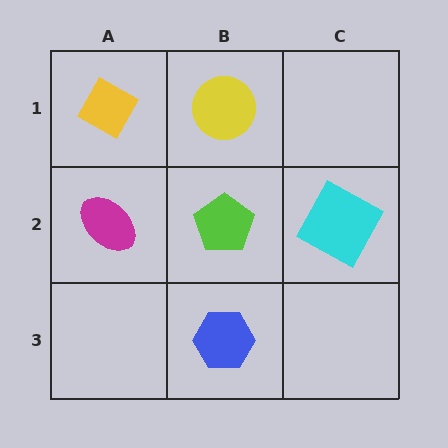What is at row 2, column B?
A lime pentagon.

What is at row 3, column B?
A blue hexagon.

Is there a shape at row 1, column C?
No, that cell is empty.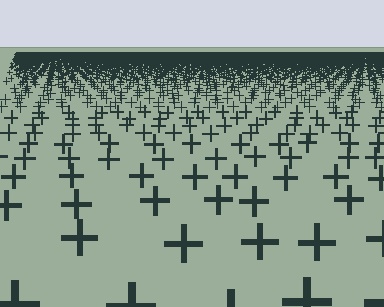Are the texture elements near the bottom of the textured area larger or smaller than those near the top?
Larger. Near the bottom, elements are closer to the viewer and appear at a bigger on-screen size.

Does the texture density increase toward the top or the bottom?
Density increases toward the top.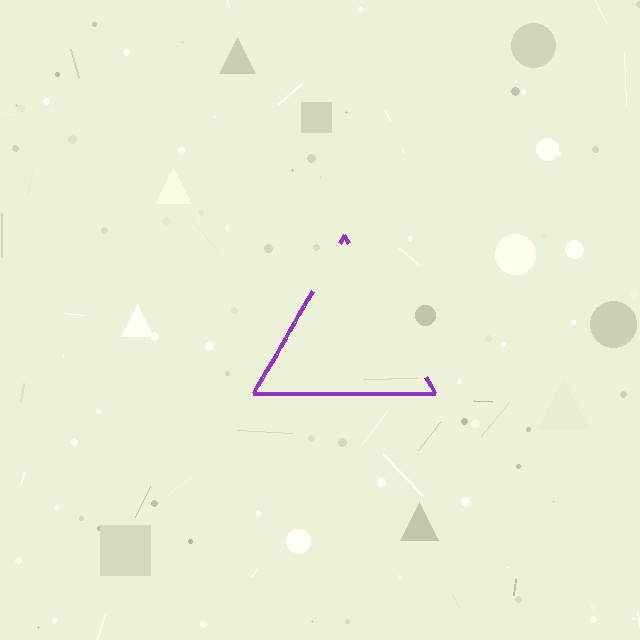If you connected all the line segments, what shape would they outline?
They would outline a triangle.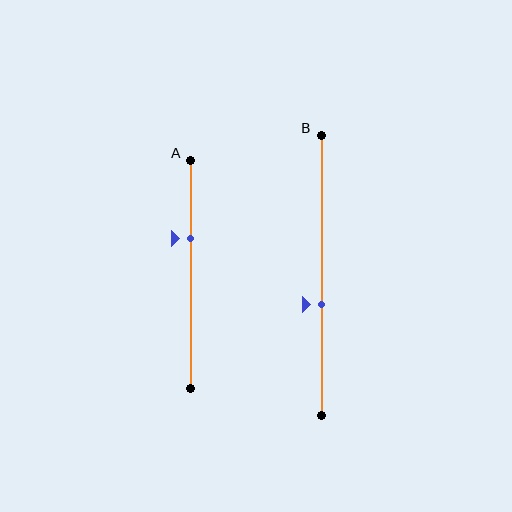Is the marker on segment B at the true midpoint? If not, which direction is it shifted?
No, the marker on segment B is shifted downward by about 10% of the segment length.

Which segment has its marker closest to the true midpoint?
Segment B has its marker closest to the true midpoint.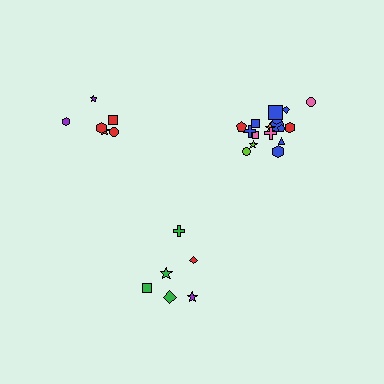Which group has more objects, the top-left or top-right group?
The top-right group.